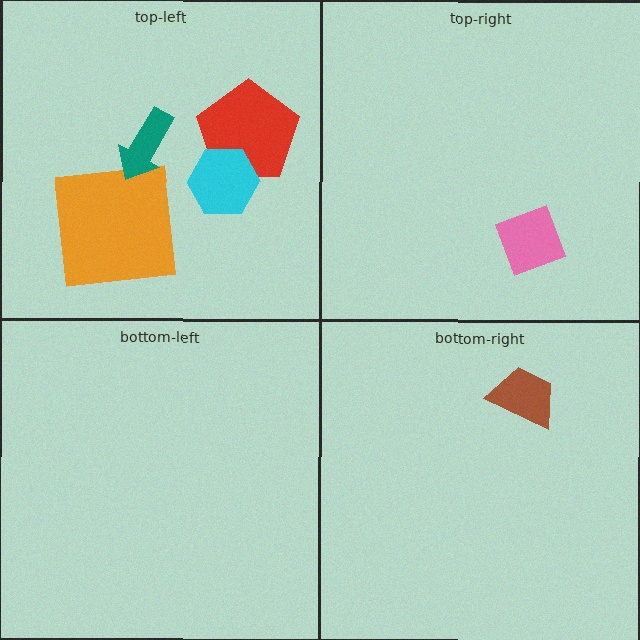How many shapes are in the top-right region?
1.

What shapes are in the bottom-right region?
The brown trapezoid.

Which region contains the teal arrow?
The top-left region.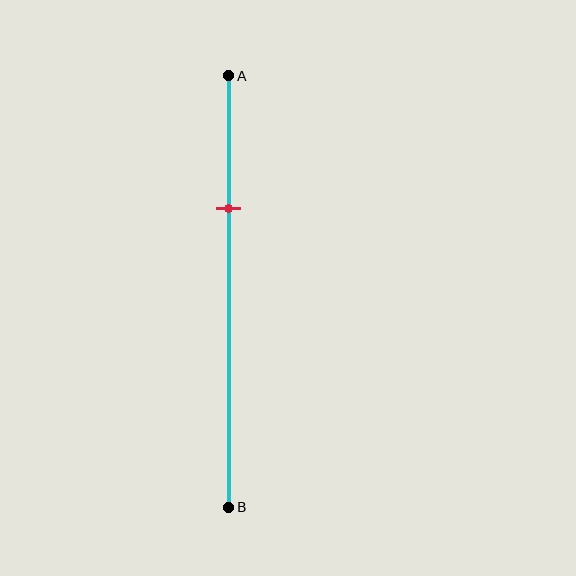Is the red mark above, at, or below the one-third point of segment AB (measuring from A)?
The red mark is approximately at the one-third point of segment AB.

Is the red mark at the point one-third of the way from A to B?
Yes, the mark is approximately at the one-third point.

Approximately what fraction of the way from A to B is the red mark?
The red mark is approximately 30% of the way from A to B.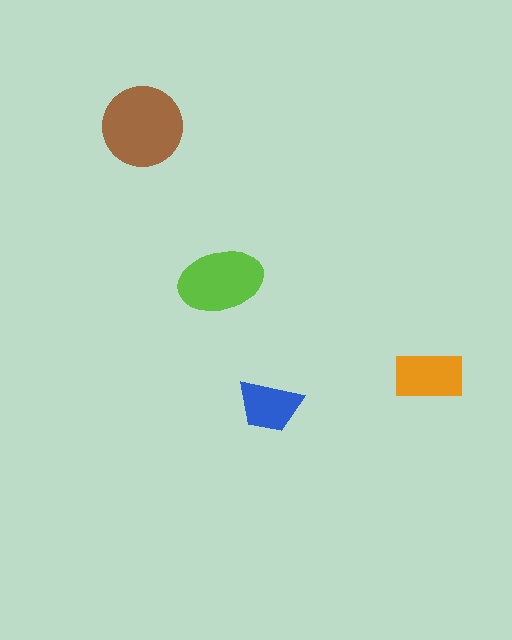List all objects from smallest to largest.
The blue trapezoid, the orange rectangle, the lime ellipse, the brown circle.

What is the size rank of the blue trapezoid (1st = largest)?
4th.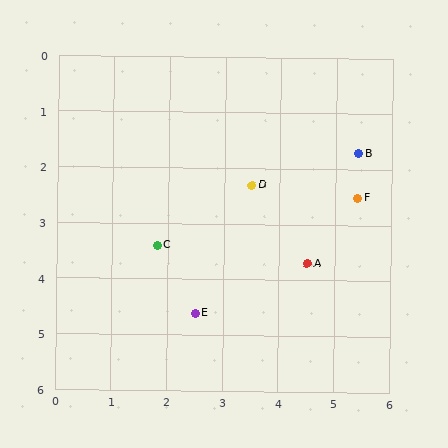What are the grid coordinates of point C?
Point C is at approximately (1.8, 3.4).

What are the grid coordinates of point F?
Point F is at approximately (5.4, 2.5).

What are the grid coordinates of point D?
Point D is at approximately (3.5, 2.3).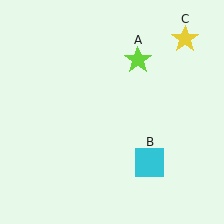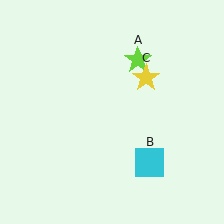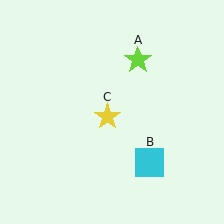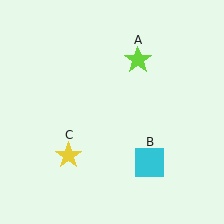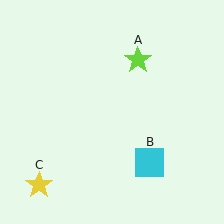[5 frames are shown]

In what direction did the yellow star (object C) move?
The yellow star (object C) moved down and to the left.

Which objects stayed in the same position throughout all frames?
Lime star (object A) and cyan square (object B) remained stationary.